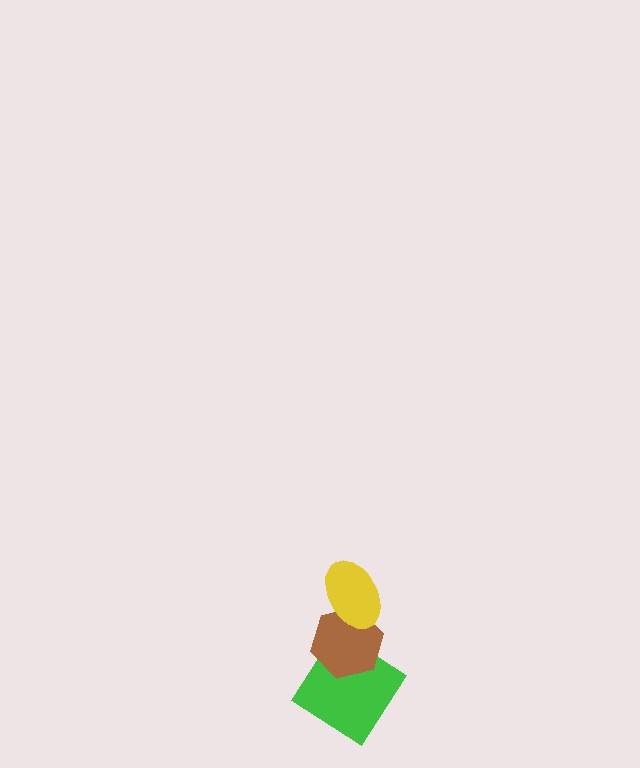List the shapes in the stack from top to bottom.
From top to bottom: the yellow ellipse, the brown hexagon, the green diamond.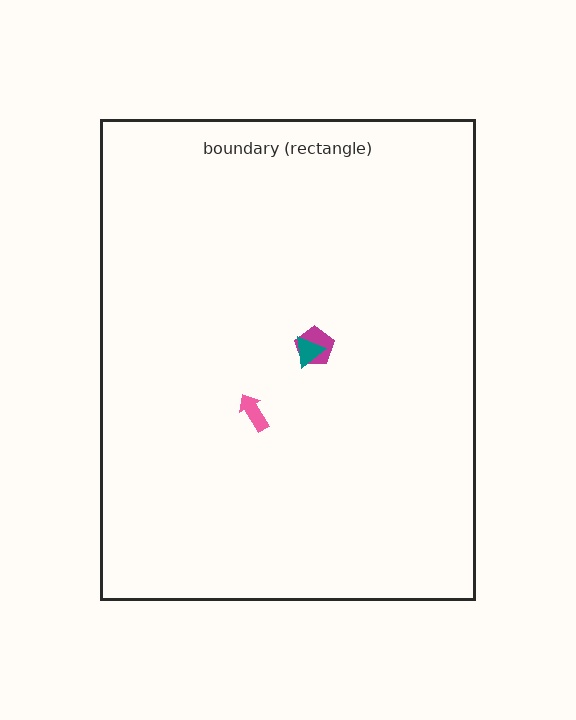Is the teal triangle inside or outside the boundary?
Inside.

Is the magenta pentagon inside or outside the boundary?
Inside.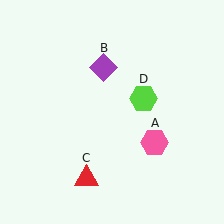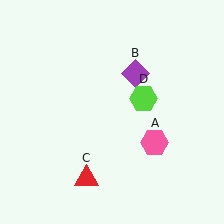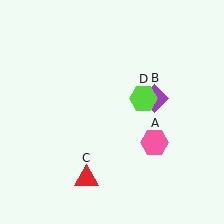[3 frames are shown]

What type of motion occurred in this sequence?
The purple diamond (object B) rotated clockwise around the center of the scene.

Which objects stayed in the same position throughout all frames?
Pink hexagon (object A) and red triangle (object C) and lime hexagon (object D) remained stationary.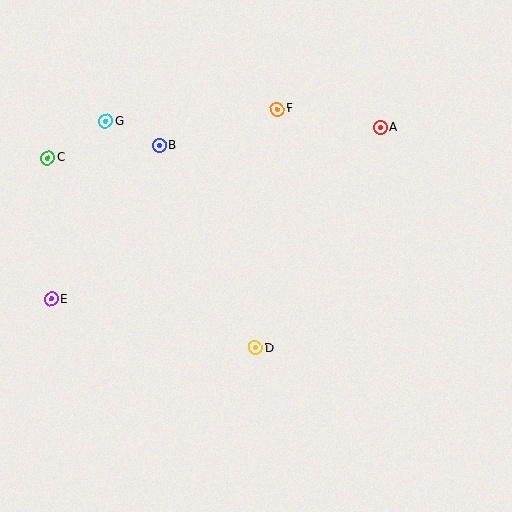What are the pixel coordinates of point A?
Point A is at (380, 127).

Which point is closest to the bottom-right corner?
Point D is closest to the bottom-right corner.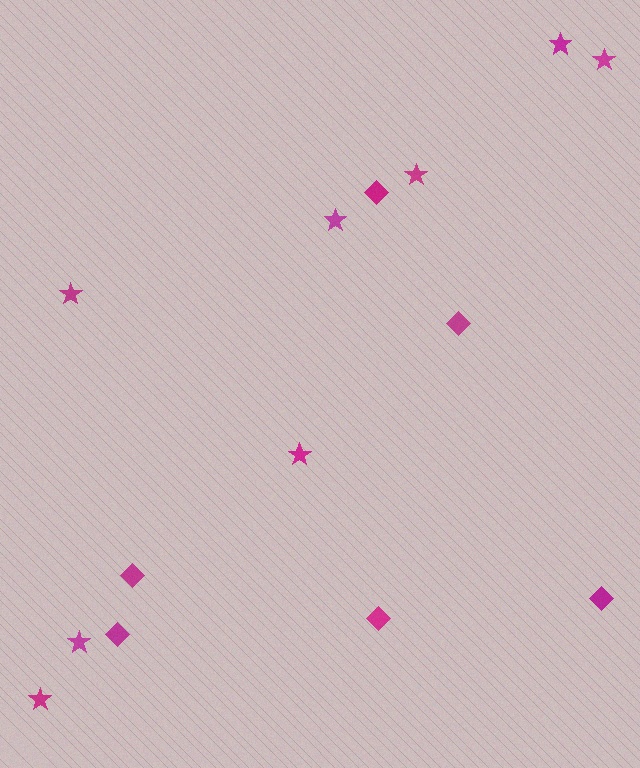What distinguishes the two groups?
There are 2 groups: one group of diamonds (6) and one group of stars (8).